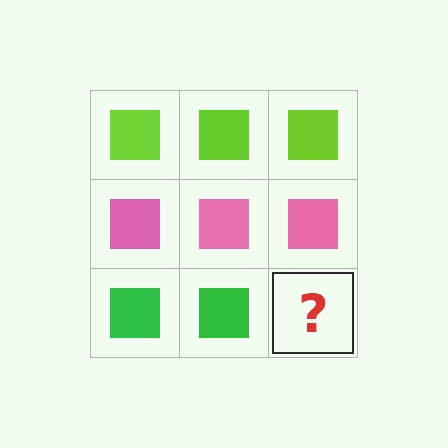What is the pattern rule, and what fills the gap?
The rule is that each row has a consistent color. The gap should be filled with a green square.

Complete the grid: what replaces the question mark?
The question mark should be replaced with a green square.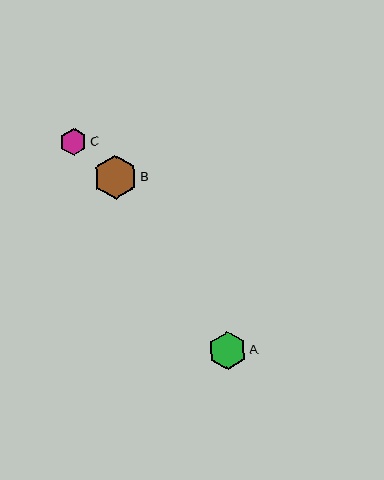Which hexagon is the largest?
Hexagon B is the largest with a size of approximately 44 pixels.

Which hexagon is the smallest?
Hexagon C is the smallest with a size of approximately 27 pixels.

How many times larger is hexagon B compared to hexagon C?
Hexagon B is approximately 1.6 times the size of hexagon C.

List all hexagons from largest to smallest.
From largest to smallest: B, A, C.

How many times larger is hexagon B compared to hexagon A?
Hexagon B is approximately 1.2 times the size of hexagon A.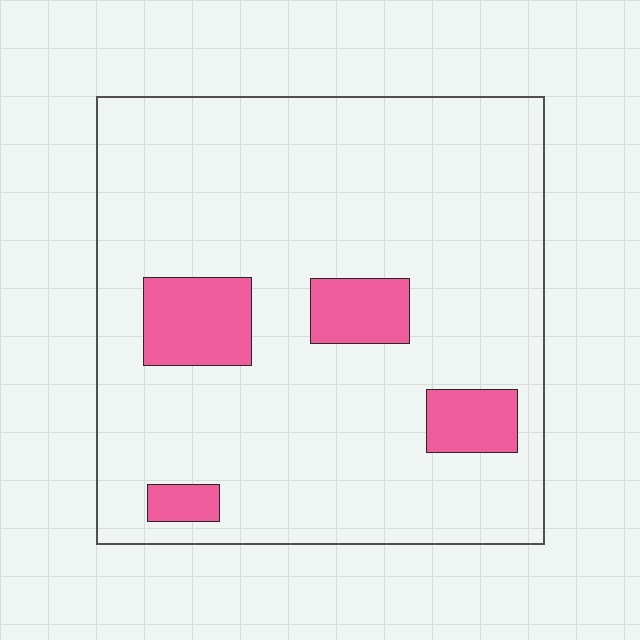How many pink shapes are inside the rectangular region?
4.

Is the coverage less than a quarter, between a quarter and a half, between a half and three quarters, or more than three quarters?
Less than a quarter.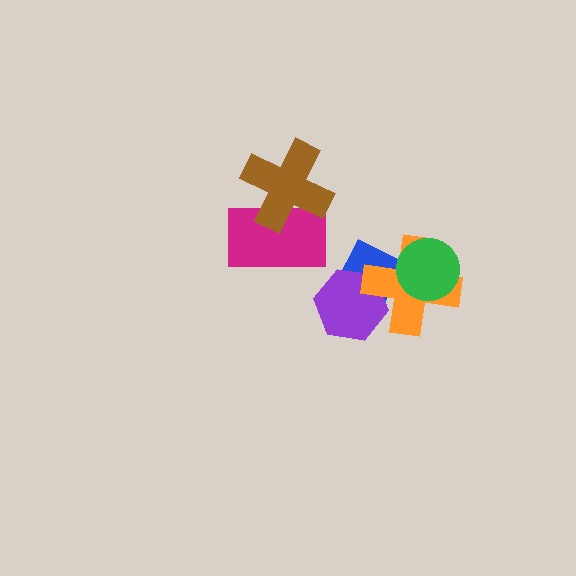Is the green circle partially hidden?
No, no other shape covers it.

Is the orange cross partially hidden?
Yes, it is partially covered by another shape.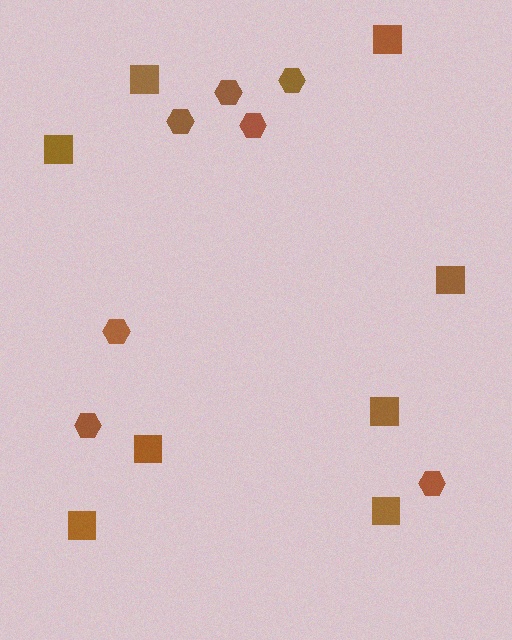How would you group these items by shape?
There are 2 groups: one group of hexagons (7) and one group of squares (8).